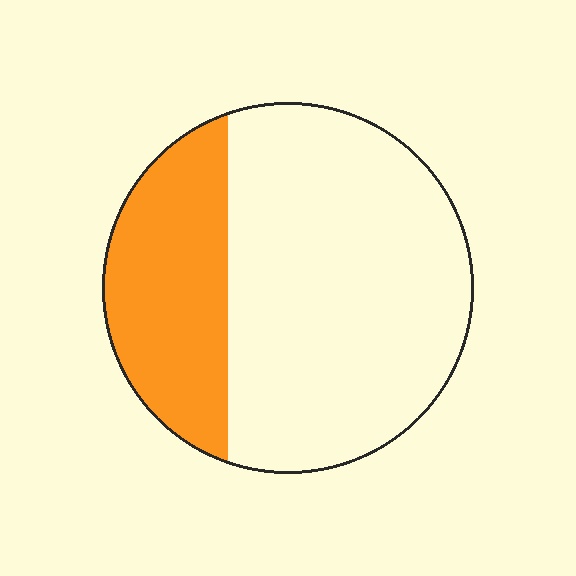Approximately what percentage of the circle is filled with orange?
Approximately 30%.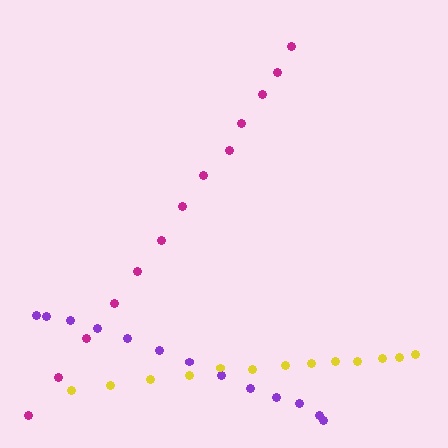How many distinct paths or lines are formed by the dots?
There are 3 distinct paths.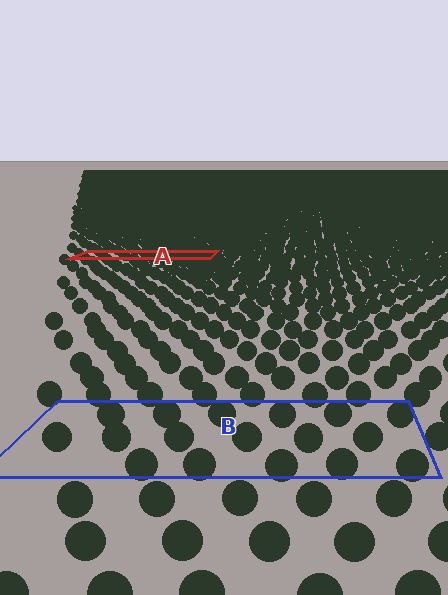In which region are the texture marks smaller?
The texture marks are smaller in region A, because it is farther away.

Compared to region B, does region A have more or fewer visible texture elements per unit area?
Region A has more texture elements per unit area — they are packed more densely because it is farther away.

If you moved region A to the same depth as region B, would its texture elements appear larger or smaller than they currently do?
They would appear larger. At a closer depth, the same texture elements are projected at a bigger on-screen size.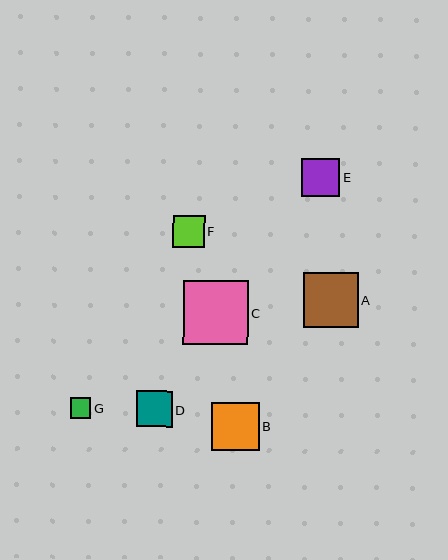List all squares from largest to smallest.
From largest to smallest: C, A, B, E, D, F, G.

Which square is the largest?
Square C is the largest with a size of approximately 64 pixels.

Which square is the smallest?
Square G is the smallest with a size of approximately 21 pixels.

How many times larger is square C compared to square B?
Square C is approximately 1.3 times the size of square B.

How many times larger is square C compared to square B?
Square C is approximately 1.3 times the size of square B.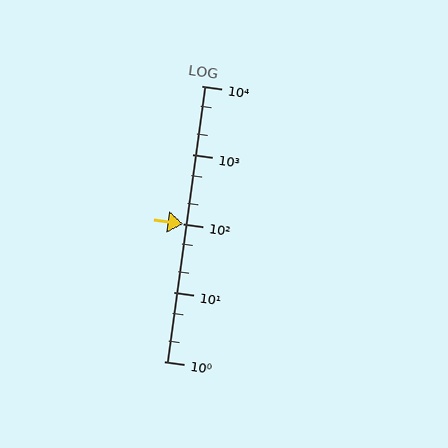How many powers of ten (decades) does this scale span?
The scale spans 4 decades, from 1 to 10000.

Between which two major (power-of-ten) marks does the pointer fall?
The pointer is between 100 and 1000.